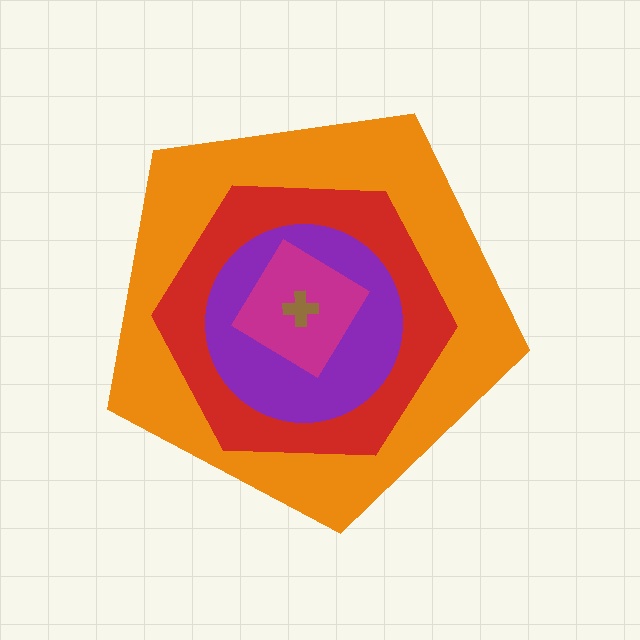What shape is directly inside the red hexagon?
The purple circle.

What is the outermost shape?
The orange pentagon.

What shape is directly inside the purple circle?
The magenta diamond.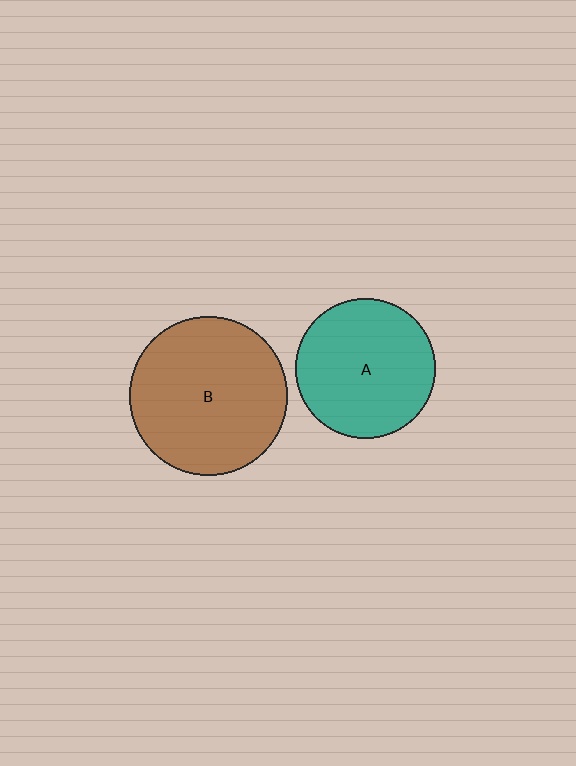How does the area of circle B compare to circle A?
Approximately 1.3 times.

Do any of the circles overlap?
No, none of the circles overlap.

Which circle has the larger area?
Circle B (brown).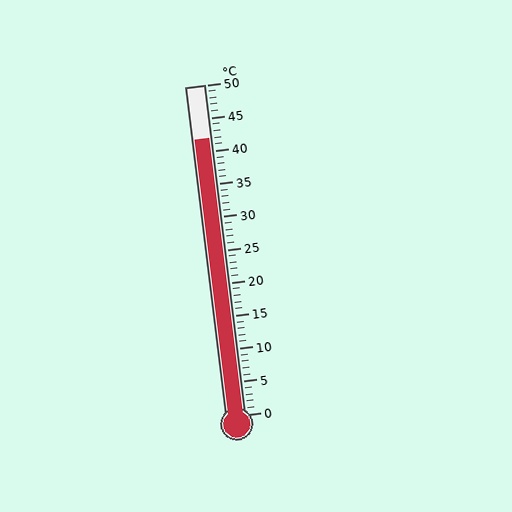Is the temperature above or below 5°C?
The temperature is above 5°C.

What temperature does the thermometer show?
The thermometer shows approximately 42°C.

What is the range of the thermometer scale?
The thermometer scale ranges from 0°C to 50°C.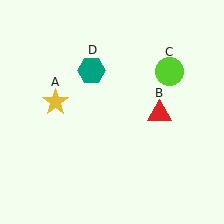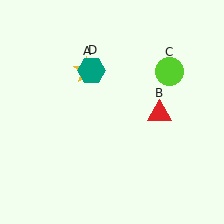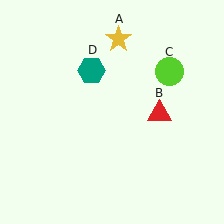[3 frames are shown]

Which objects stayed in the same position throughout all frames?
Red triangle (object B) and lime circle (object C) and teal hexagon (object D) remained stationary.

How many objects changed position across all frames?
1 object changed position: yellow star (object A).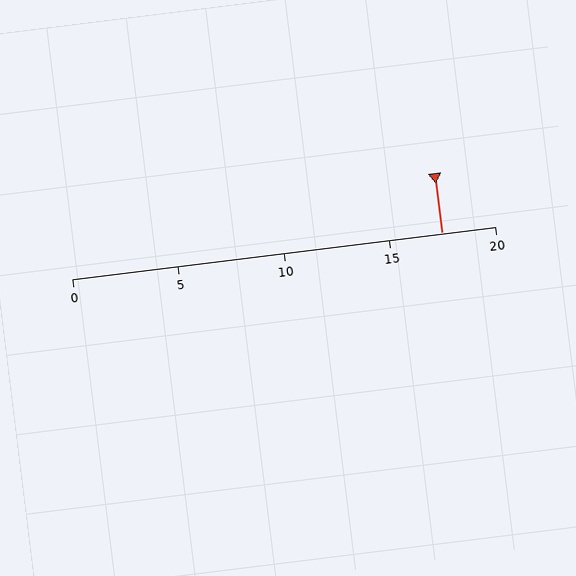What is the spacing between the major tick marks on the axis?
The major ticks are spaced 5 apart.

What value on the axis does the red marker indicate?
The marker indicates approximately 17.5.